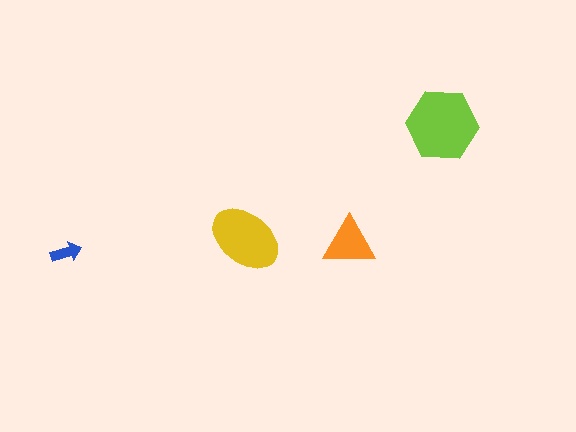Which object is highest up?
The lime hexagon is topmost.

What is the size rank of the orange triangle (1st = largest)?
3rd.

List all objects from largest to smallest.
The lime hexagon, the yellow ellipse, the orange triangle, the blue arrow.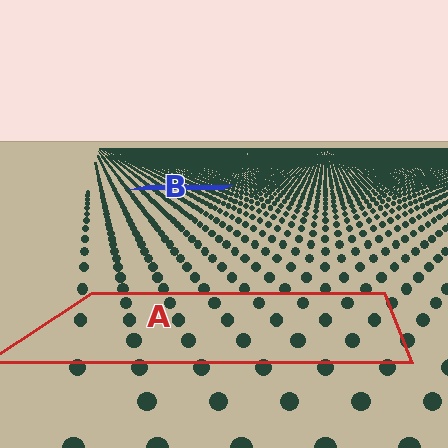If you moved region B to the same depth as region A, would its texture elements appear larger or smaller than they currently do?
They would appear larger. At a closer depth, the same texture elements are projected at a bigger on-screen size.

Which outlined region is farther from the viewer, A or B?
Region B is farther from the viewer — the texture elements inside it appear smaller and more densely packed.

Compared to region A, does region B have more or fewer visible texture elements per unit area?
Region B has more texture elements per unit area — they are packed more densely because it is farther away.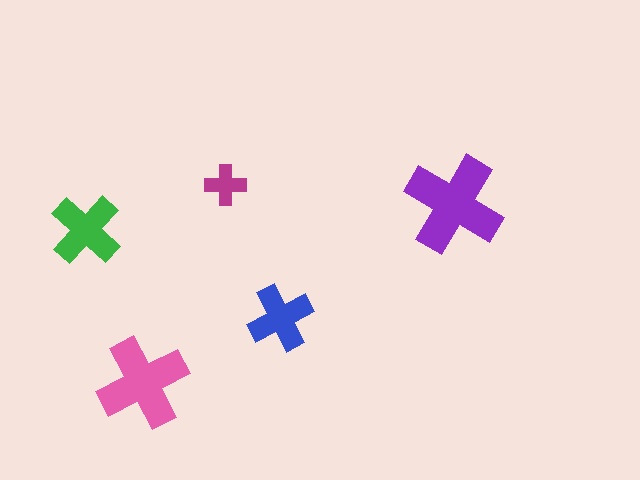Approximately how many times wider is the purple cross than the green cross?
About 1.5 times wider.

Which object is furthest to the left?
The green cross is leftmost.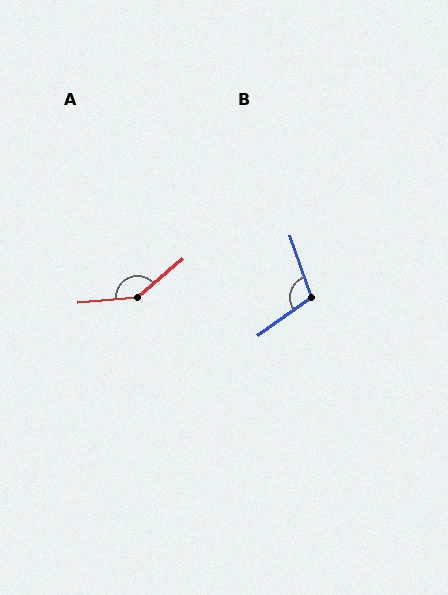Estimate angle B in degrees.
Approximately 106 degrees.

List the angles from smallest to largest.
B (106°), A (144°).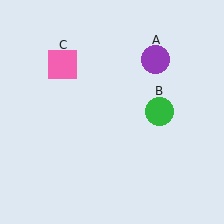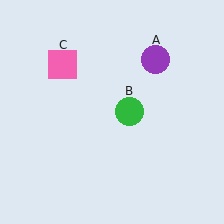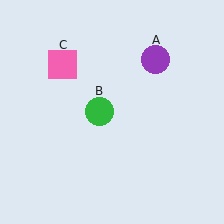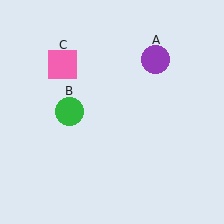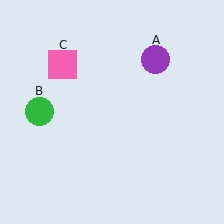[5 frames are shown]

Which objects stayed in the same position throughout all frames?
Purple circle (object A) and pink square (object C) remained stationary.